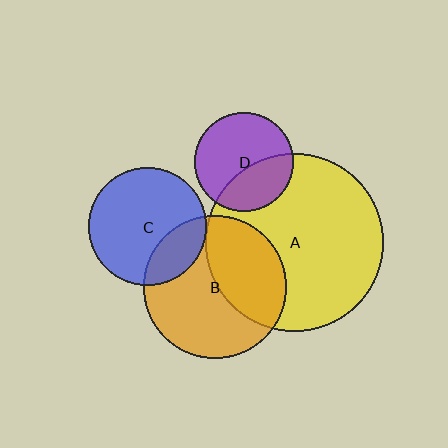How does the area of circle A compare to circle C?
Approximately 2.3 times.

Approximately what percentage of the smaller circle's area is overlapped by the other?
Approximately 5%.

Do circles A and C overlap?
Yes.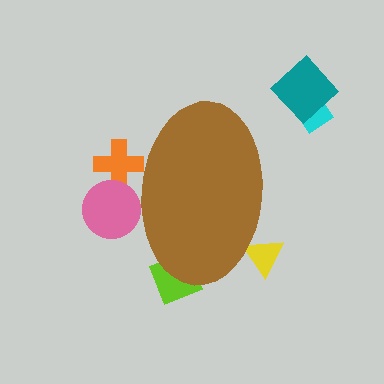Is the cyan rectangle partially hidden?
No, the cyan rectangle is fully visible.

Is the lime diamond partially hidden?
Yes, the lime diamond is partially hidden behind the brown ellipse.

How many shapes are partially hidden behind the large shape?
4 shapes are partially hidden.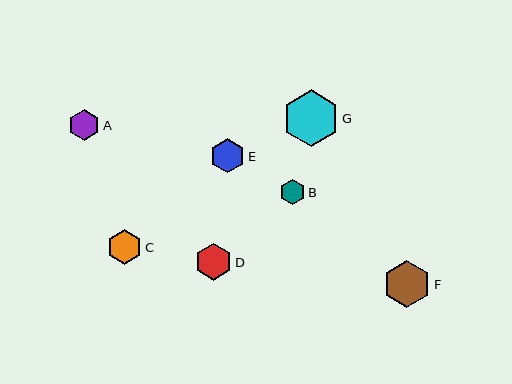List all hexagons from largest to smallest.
From largest to smallest: G, F, D, C, E, A, B.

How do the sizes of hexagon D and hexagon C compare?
Hexagon D and hexagon C are approximately the same size.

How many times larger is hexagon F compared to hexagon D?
Hexagon F is approximately 1.3 times the size of hexagon D.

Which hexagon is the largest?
Hexagon G is the largest with a size of approximately 57 pixels.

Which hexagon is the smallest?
Hexagon B is the smallest with a size of approximately 26 pixels.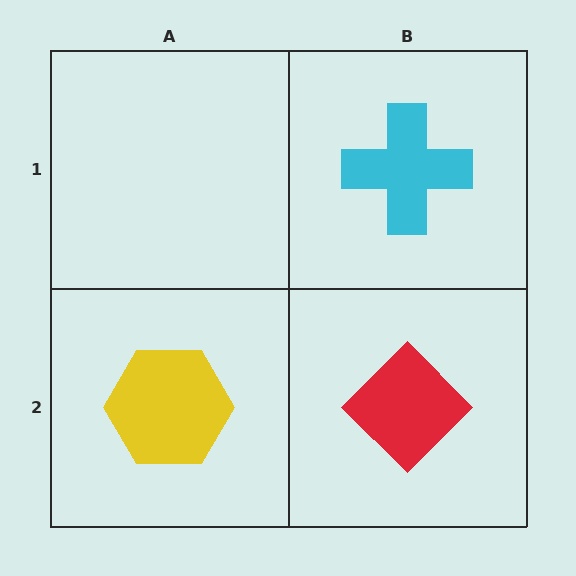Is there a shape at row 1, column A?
No, that cell is empty.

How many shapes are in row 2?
2 shapes.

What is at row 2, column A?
A yellow hexagon.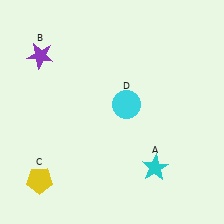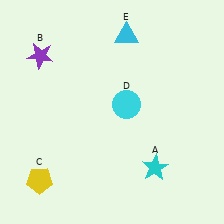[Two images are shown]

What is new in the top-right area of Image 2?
A cyan triangle (E) was added in the top-right area of Image 2.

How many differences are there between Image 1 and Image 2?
There is 1 difference between the two images.